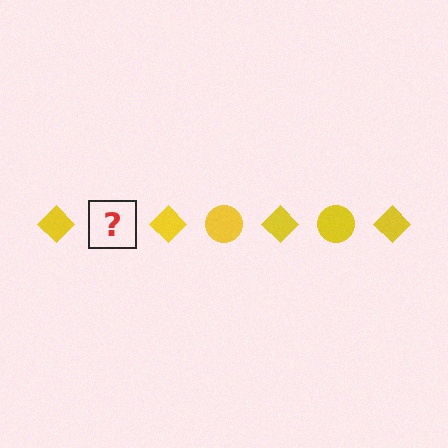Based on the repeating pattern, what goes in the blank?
The blank should be a yellow circle.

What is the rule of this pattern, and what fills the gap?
The rule is that the pattern cycles through diamond, circle shapes in yellow. The gap should be filled with a yellow circle.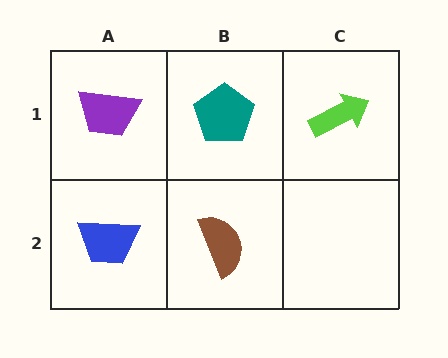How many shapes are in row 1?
3 shapes.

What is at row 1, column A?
A purple trapezoid.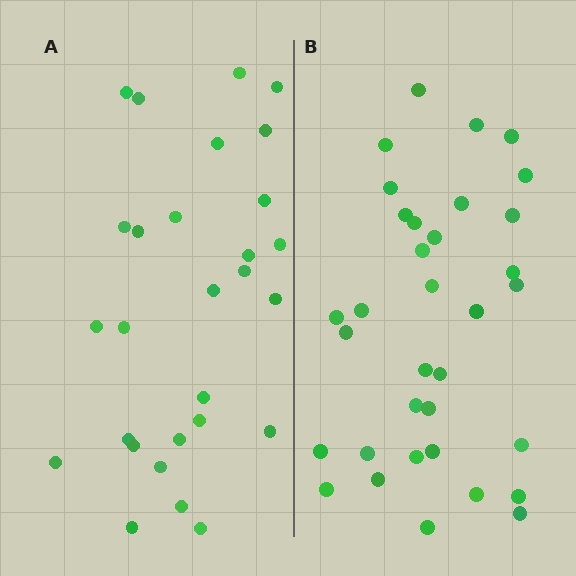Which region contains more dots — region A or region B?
Region B (the right region) has more dots.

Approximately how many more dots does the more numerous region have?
Region B has about 6 more dots than region A.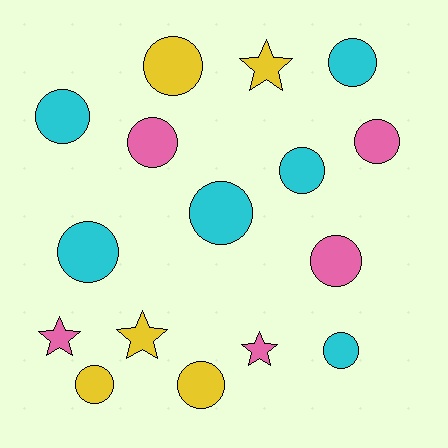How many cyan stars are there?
There are no cyan stars.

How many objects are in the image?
There are 16 objects.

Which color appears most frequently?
Cyan, with 6 objects.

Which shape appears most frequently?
Circle, with 12 objects.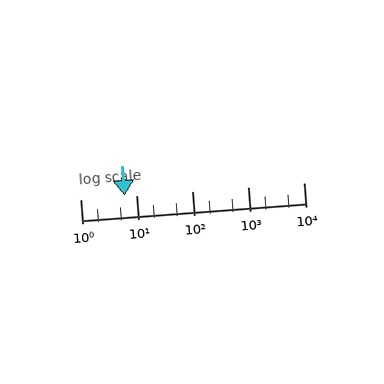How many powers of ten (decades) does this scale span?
The scale spans 4 decades, from 1 to 10000.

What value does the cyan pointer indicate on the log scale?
The pointer indicates approximately 6.3.